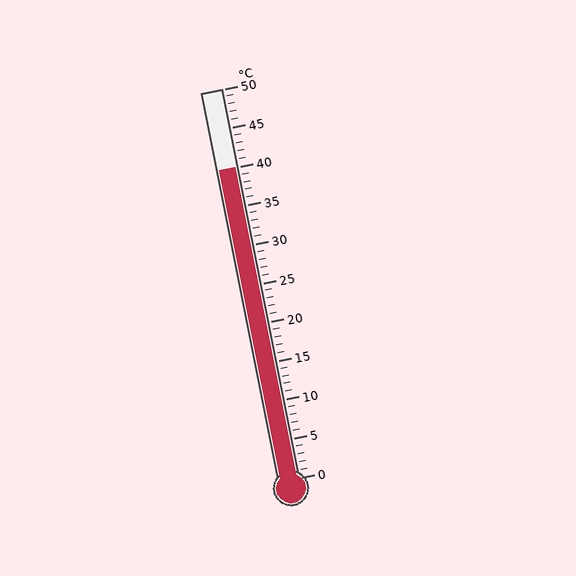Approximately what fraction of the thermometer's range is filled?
The thermometer is filled to approximately 80% of its range.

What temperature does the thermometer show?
The thermometer shows approximately 40°C.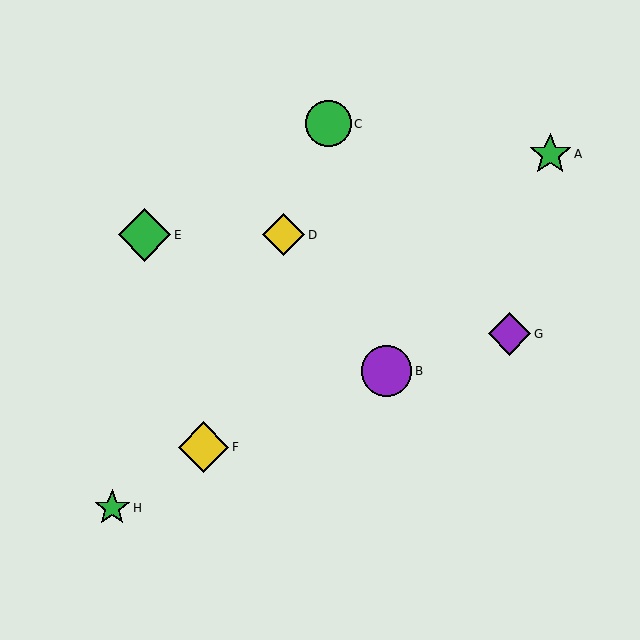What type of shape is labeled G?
Shape G is a purple diamond.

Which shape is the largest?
The green diamond (labeled E) is the largest.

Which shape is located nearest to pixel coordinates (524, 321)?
The purple diamond (labeled G) at (510, 334) is nearest to that location.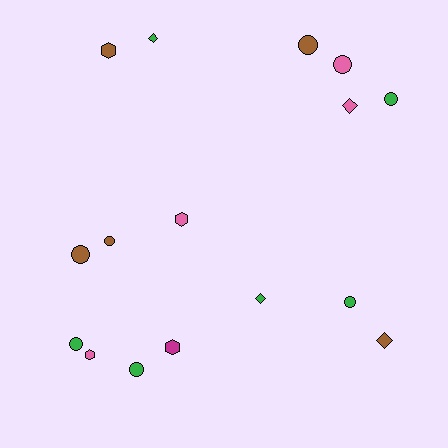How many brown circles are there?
There are 3 brown circles.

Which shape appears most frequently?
Circle, with 8 objects.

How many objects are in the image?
There are 16 objects.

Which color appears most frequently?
Green, with 6 objects.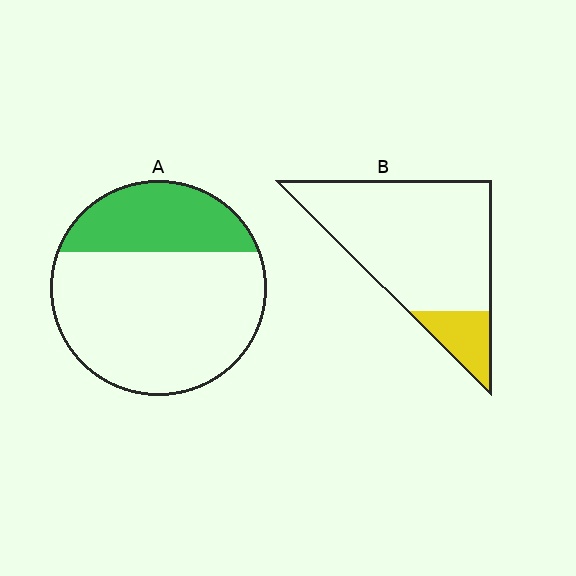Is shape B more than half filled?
No.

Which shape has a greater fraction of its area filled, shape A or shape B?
Shape A.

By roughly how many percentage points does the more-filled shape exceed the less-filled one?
By roughly 15 percentage points (A over B).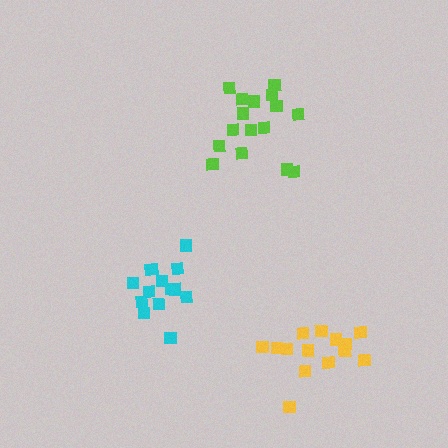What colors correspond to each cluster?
The clusters are colored: lime, cyan, yellow.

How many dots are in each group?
Group 1: 16 dots, Group 2: 14 dots, Group 3: 14 dots (44 total).